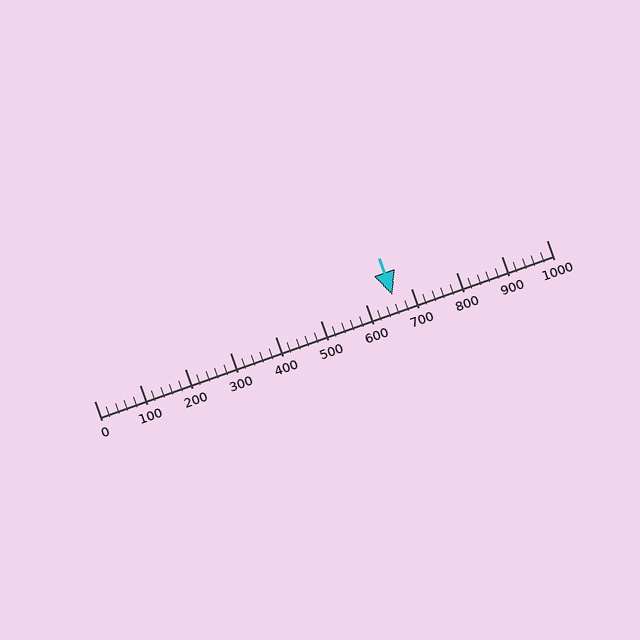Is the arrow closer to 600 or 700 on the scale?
The arrow is closer to 700.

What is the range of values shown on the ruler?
The ruler shows values from 0 to 1000.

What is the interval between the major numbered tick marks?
The major tick marks are spaced 100 units apart.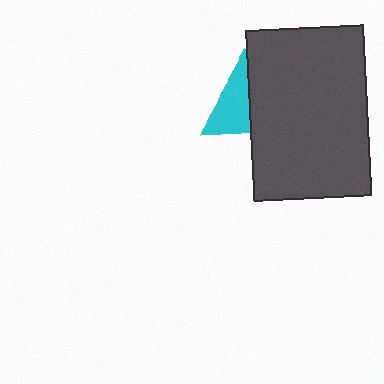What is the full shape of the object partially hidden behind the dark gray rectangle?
The partially hidden object is a cyan triangle.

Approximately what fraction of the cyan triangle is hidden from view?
Roughly 46% of the cyan triangle is hidden behind the dark gray rectangle.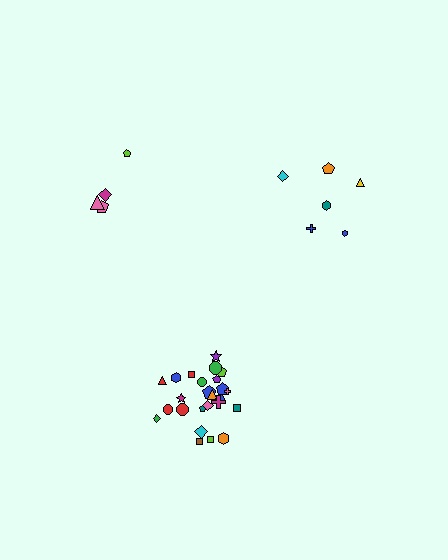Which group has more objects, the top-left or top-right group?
The top-right group.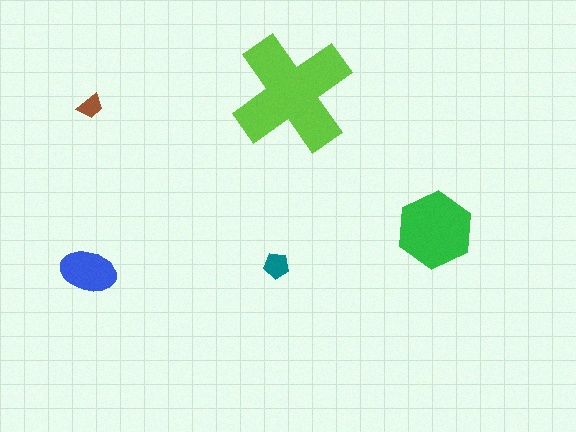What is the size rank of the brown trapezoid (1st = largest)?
5th.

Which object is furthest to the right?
The green hexagon is rightmost.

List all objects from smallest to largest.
The brown trapezoid, the teal pentagon, the blue ellipse, the green hexagon, the lime cross.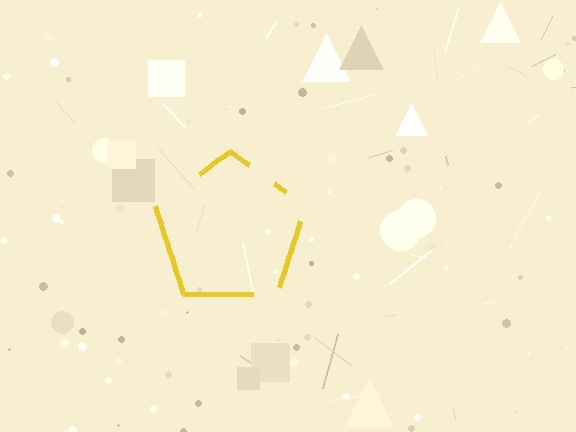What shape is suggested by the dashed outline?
The dashed outline suggests a pentagon.